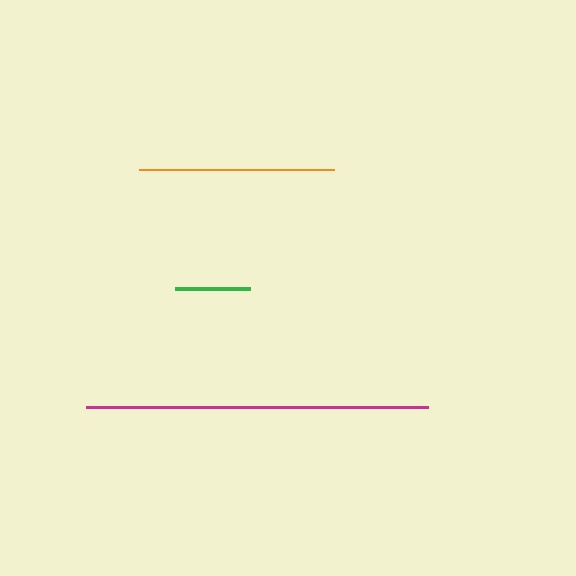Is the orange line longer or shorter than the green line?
The orange line is longer than the green line.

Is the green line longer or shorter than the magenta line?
The magenta line is longer than the green line.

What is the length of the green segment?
The green segment is approximately 75 pixels long.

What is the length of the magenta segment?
The magenta segment is approximately 342 pixels long.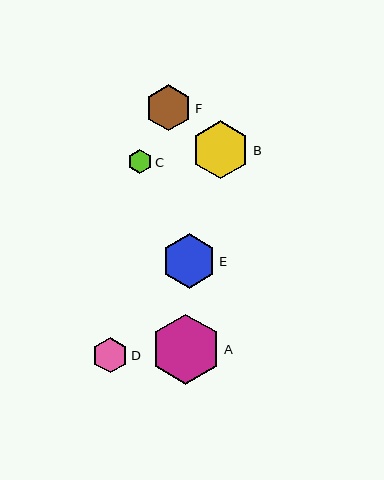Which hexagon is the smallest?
Hexagon C is the smallest with a size of approximately 25 pixels.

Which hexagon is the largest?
Hexagon A is the largest with a size of approximately 70 pixels.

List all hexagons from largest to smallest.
From largest to smallest: A, B, E, F, D, C.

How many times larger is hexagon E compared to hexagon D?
Hexagon E is approximately 1.6 times the size of hexagon D.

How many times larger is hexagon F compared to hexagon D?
Hexagon F is approximately 1.3 times the size of hexagon D.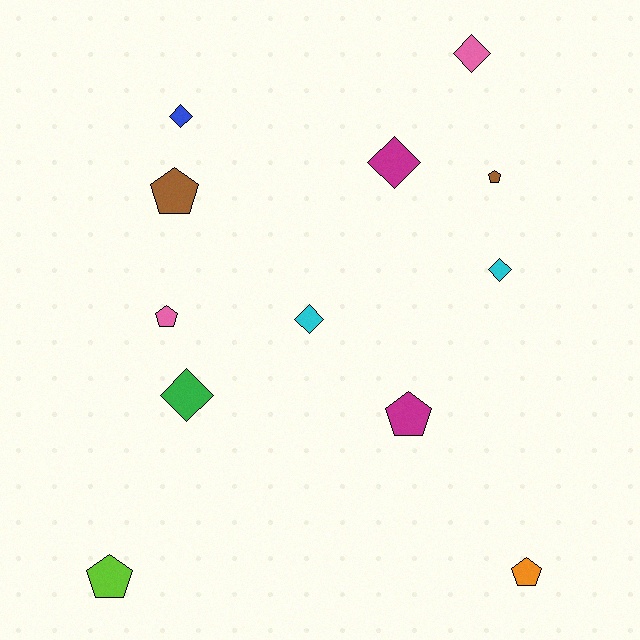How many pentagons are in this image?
There are 6 pentagons.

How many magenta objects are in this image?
There are 2 magenta objects.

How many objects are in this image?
There are 12 objects.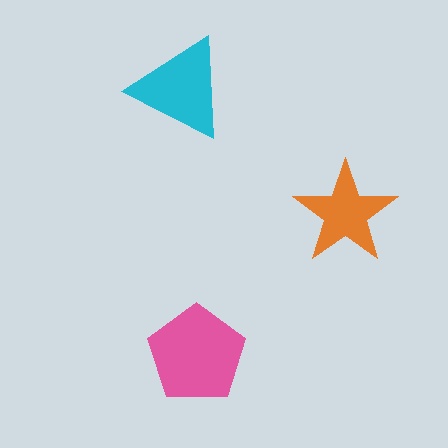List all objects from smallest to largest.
The orange star, the cyan triangle, the pink pentagon.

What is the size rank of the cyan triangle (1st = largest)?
2nd.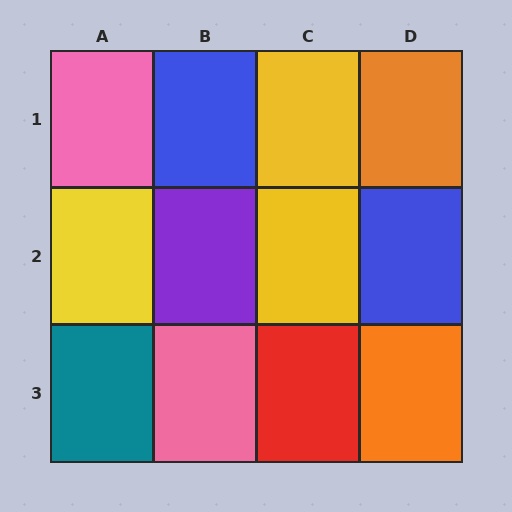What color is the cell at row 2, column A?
Yellow.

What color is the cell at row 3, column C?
Red.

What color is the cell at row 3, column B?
Pink.